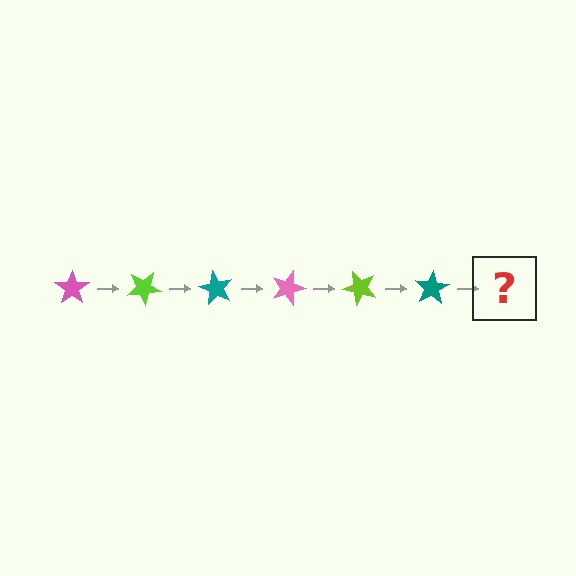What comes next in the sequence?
The next element should be a pink star, rotated 180 degrees from the start.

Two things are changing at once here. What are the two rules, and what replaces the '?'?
The two rules are that it rotates 30 degrees each step and the color cycles through pink, lime, and teal. The '?' should be a pink star, rotated 180 degrees from the start.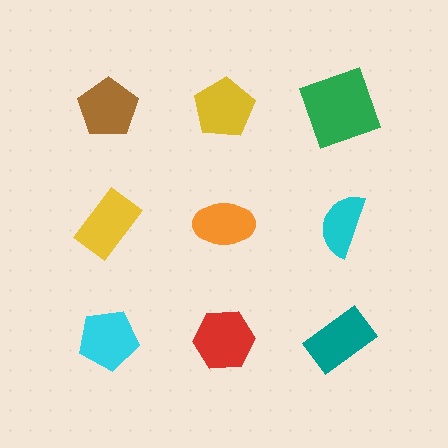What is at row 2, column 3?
A cyan semicircle.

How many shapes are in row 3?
3 shapes.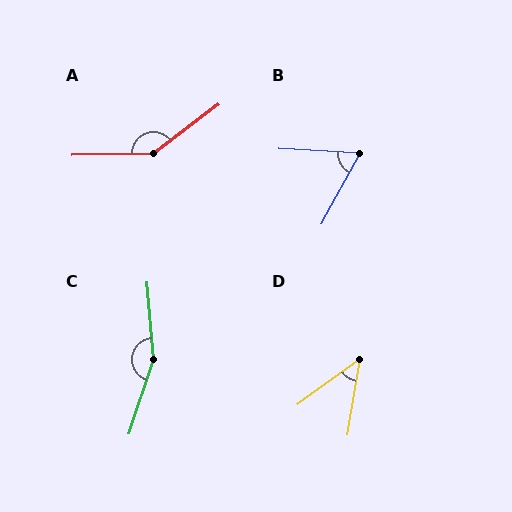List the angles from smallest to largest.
D (45°), B (64°), A (144°), C (157°).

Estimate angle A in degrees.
Approximately 144 degrees.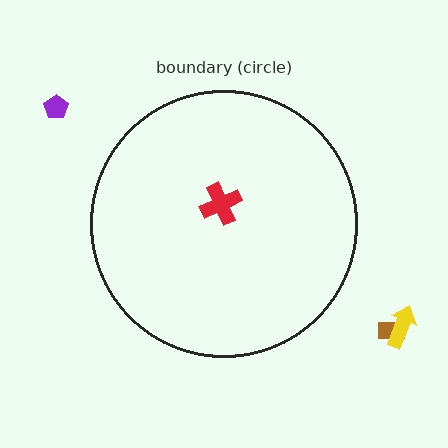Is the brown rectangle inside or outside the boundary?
Outside.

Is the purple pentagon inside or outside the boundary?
Outside.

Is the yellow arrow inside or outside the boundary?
Outside.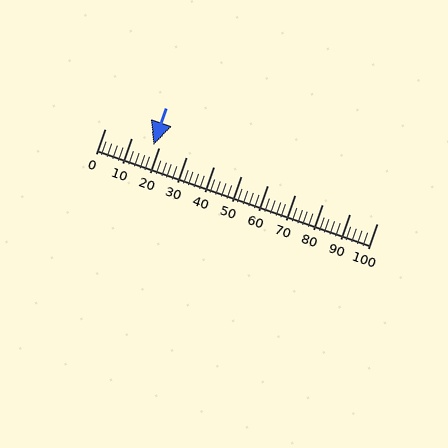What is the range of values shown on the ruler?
The ruler shows values from 0 to 100.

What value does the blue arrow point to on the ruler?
The blue arrow points to approximately 18.